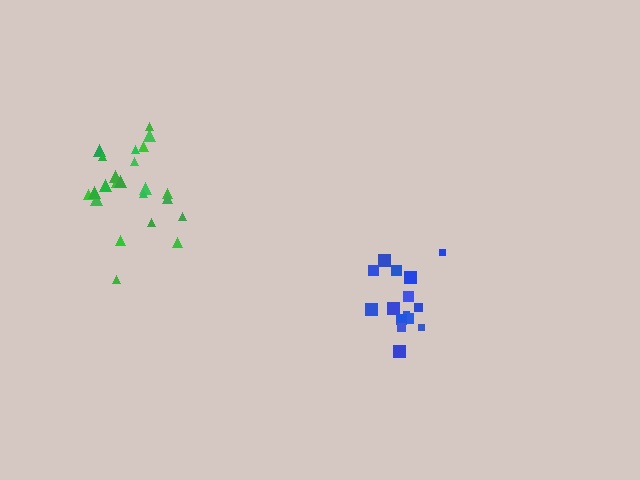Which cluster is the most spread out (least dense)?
Blue.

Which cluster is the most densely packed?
Green.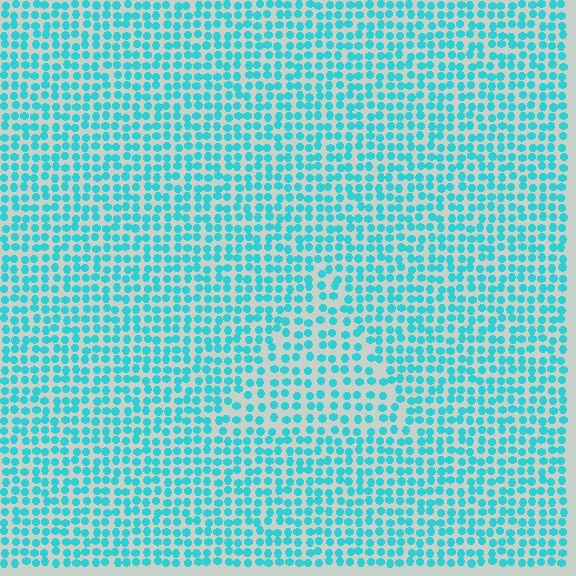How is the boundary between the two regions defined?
The boundary is defined by a change in element density (approximately 1.4x ratio). All elements are the same color, size, and shape.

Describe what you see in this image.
The image contains small cyan elements arranged at two different densities. A triangle-shaped region is visible where the elements are less densely packed than the surrounding area.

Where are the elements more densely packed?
The elements are more densely packed outside the triangle boundary.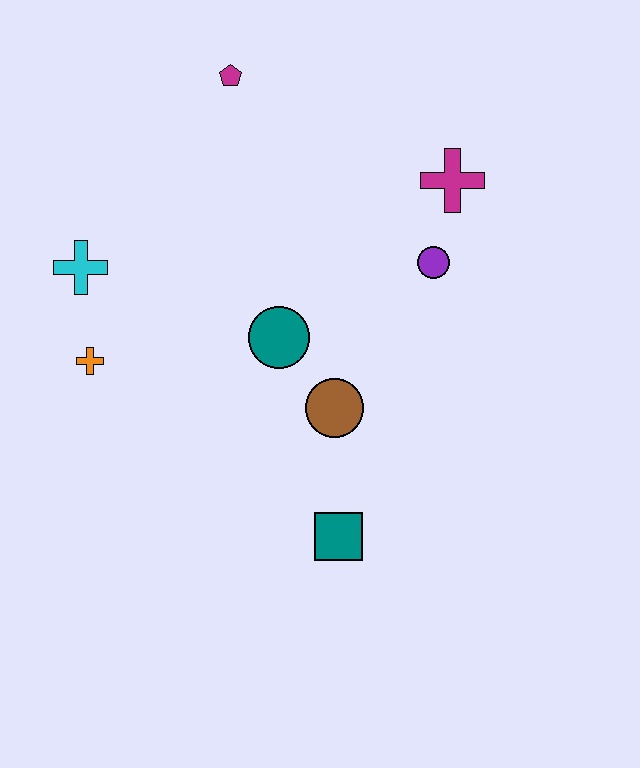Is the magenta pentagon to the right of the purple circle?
No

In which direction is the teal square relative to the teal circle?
The teal square is below the teal circle.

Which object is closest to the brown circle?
The teal circle is closest to the brown circle.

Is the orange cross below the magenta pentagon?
Yes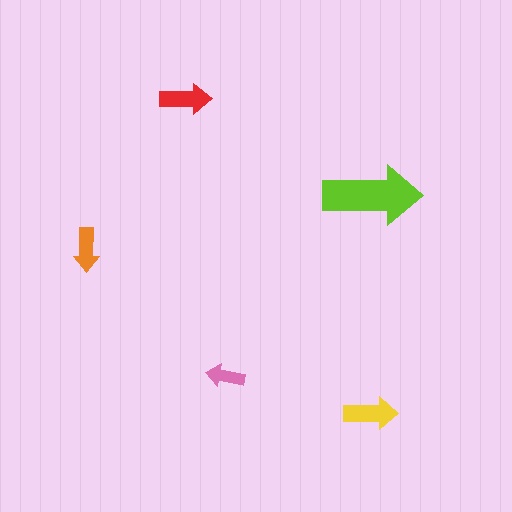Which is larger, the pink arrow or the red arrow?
The red one.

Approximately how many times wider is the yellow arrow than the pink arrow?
About 1.5 times wider.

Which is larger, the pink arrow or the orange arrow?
The orange one.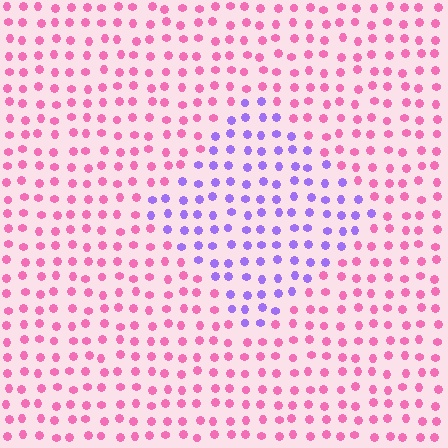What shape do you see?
I see a diamond.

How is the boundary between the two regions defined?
The boundary is defined purely by a slight shift in hue (about 64 degrees). Spacing, size, and orientation are identical on both sides.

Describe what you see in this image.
The image is filled with small pink elements in a uniform arrangement. A diamond-shaped region is visible where the elements are tinted to a slightly different hue, forming a subtle color boundary.